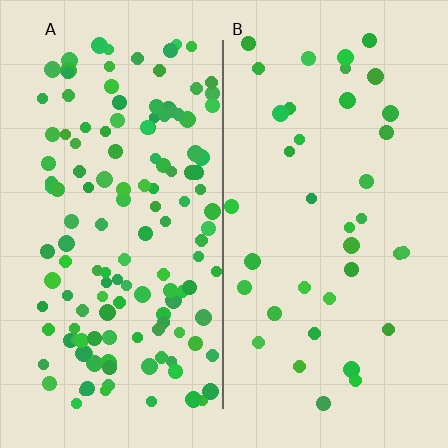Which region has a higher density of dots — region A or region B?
A (the left).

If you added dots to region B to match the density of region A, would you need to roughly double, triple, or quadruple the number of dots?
Approximately quadruple.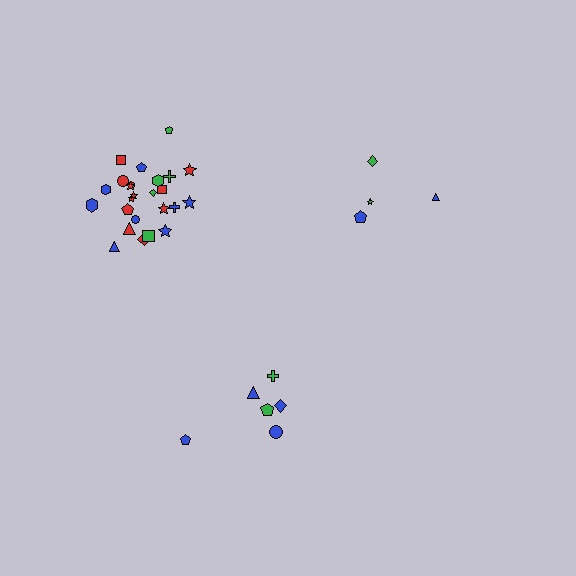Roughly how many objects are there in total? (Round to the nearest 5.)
Roughly 35 objects in total.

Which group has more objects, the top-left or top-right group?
The top-left group.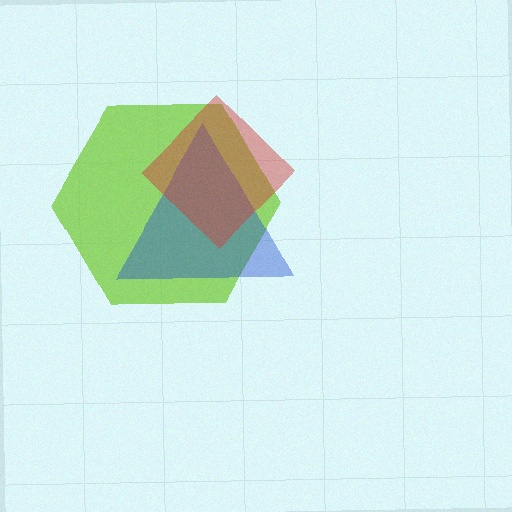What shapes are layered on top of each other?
The layered shapes are: a lime hexagon, a blue triangle, a red diamond.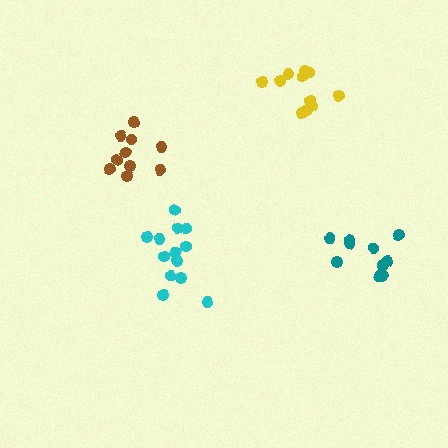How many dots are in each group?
Group 1: 13 dots, Group 2: 10 dots, Group 3: 11 dots, Group 4: 11 dots (45 total).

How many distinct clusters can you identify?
There are 4 distinct clusters.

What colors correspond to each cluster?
The clusters are colored: cyan, brown, teal, yellow.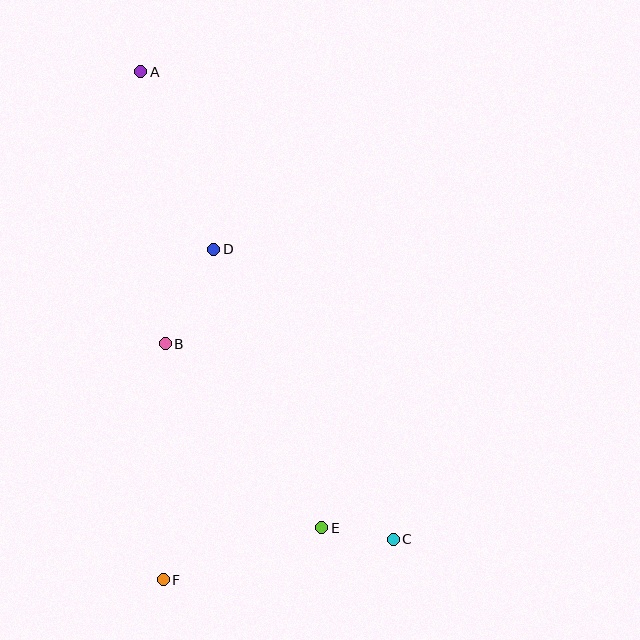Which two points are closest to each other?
Points C and E are closest to each other.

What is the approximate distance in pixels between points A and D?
The distance between A and D is approximately 192 pixels.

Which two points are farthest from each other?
Points A and C are farthest from each other.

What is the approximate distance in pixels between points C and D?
The distance between C and D is approximately 341 pixels.